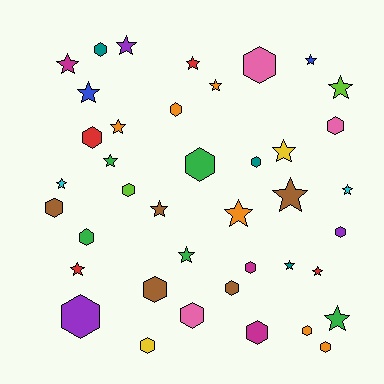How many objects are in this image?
There are 40 objects.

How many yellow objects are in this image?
There are 2 yellow objects.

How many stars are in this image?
There are 20 stars.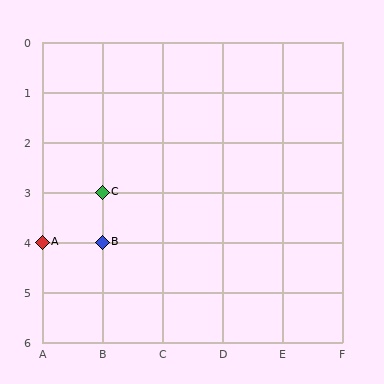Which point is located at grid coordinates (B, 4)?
Point B is at (B, 4).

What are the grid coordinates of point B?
Point B is at grid coordinates (B, 4).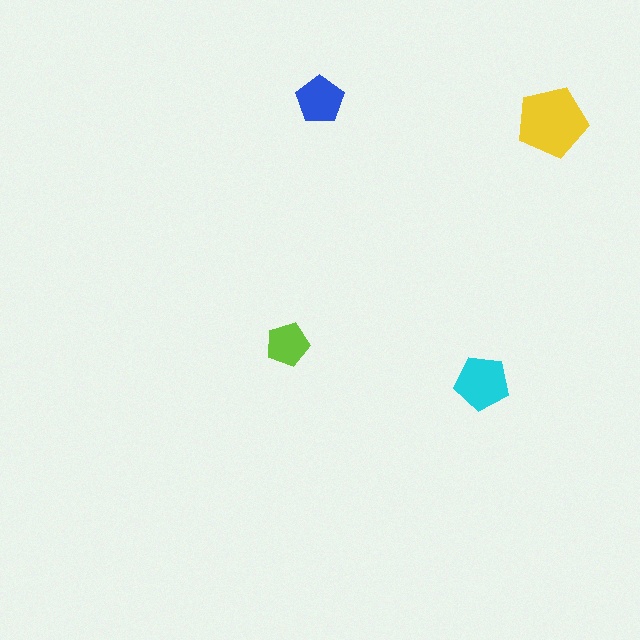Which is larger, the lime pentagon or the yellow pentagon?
The yellow one.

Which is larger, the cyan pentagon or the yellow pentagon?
The yellow one.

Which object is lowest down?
The cyan pentagon is bottommost.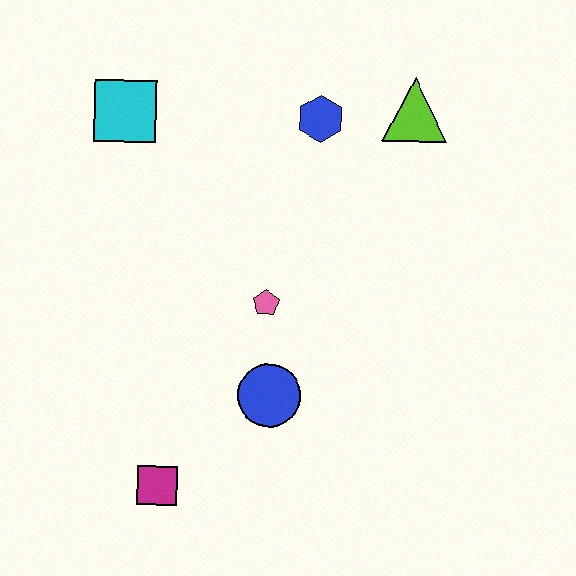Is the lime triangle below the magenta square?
No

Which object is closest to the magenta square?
The blue circle is closest to the magenta square.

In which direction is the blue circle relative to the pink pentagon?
The blue circle is below the pink pentagon.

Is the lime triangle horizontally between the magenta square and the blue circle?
No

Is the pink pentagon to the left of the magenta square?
No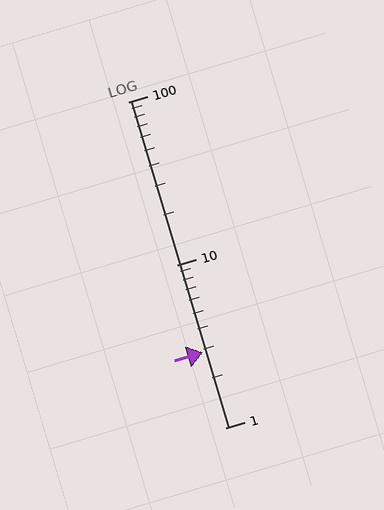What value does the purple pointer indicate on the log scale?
The pointer indicates approximately 2.9.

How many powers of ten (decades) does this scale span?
The scale spans 2 decades, from 1 to 100.